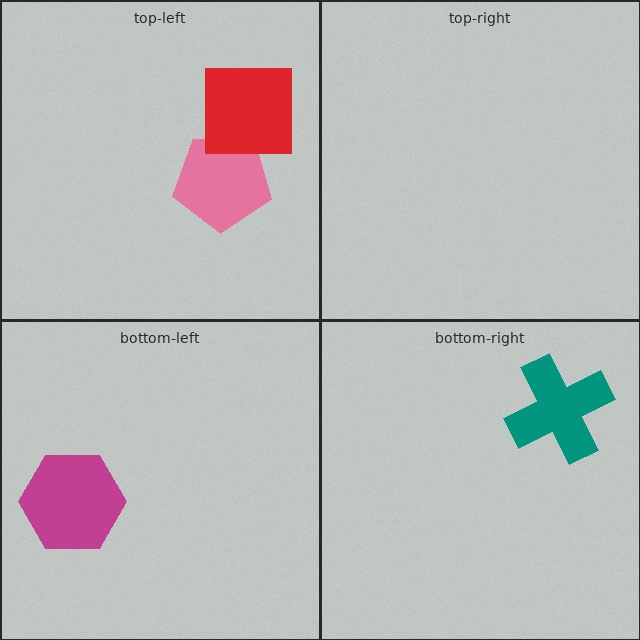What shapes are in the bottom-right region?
The teal cross.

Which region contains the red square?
The top-left region.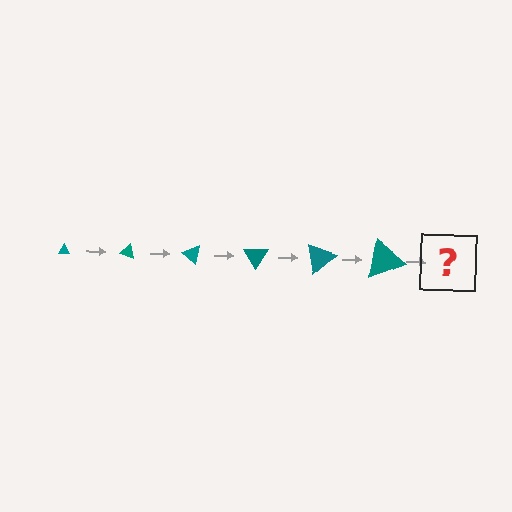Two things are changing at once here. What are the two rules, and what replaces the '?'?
The two rules are that the triangle grows larger each step and it rotates 20 degrees each step. The '?' should be a triangle, larger than the previous one and rotated 120 degrees from the start.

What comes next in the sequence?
The next element should be a triangle, larger than the previous one and rotated 120 degrees from the start.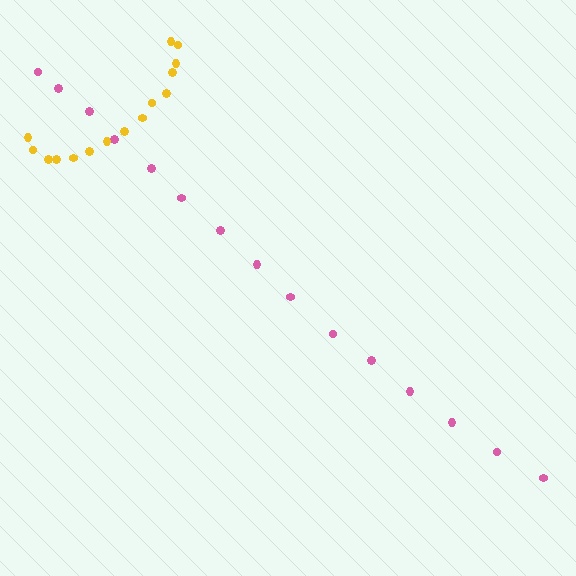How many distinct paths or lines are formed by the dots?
There are 2 distinct paths.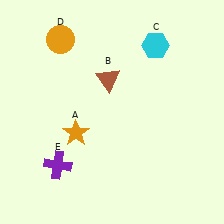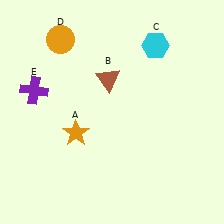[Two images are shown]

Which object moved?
The purple cross (E) moved up.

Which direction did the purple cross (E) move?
The purple cross (E) moved up.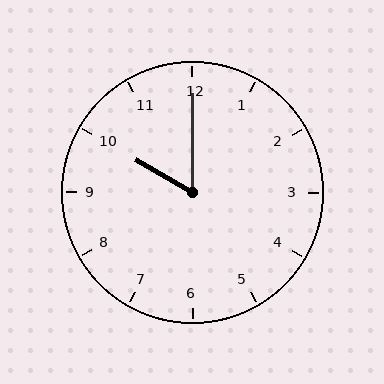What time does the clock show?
10:00.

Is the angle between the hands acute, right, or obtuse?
It is acute.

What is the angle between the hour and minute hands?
Approximately 60 degrees.